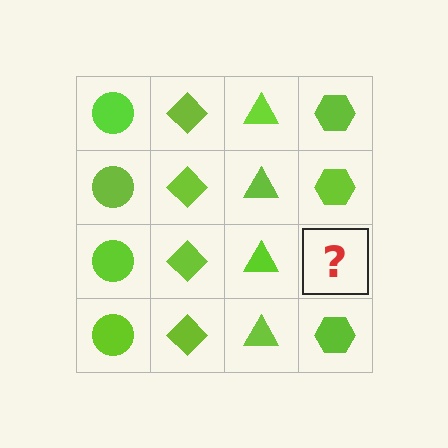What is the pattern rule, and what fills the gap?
The rule is that each column has a consistent shape. The gap should be filled with a lime hexagon.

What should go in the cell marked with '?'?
The missing cell should contain a lime hexagon.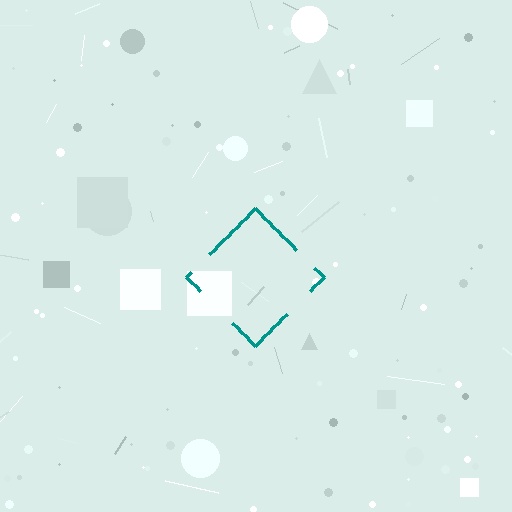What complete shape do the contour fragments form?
The contour fragments form a diamond.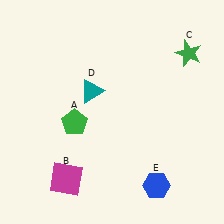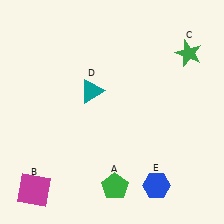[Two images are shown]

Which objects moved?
The objects that moved are: the green pentagon (A), the magenta square (B).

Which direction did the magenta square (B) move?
The magenta square (B) moved left.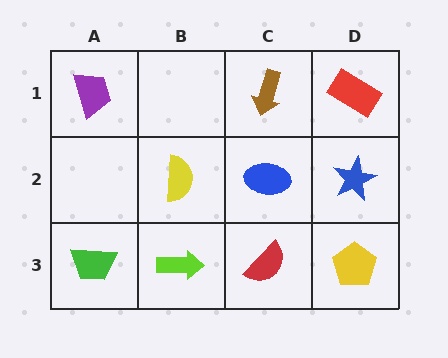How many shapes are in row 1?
3 shapes.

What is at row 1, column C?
A brown arrow.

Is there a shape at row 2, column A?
No, that cell is empty.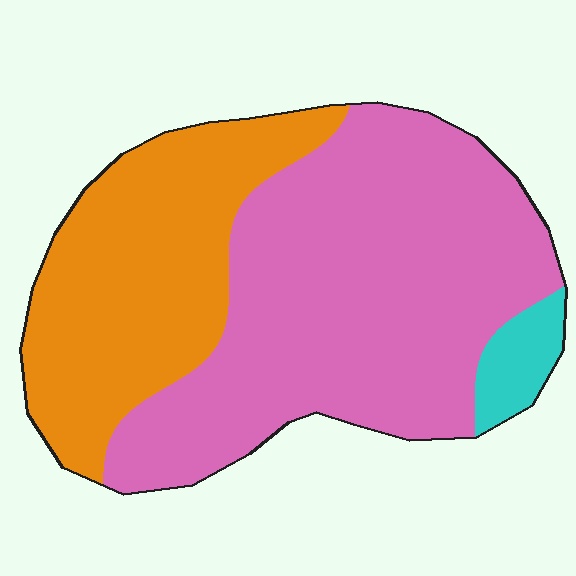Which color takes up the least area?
Cyan, at roughly 5%.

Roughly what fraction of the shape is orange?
Orange takes up about one third (1/3) of the shape.